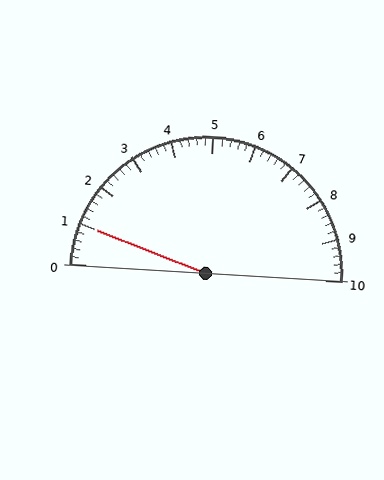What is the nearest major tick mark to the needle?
The nearest major tick mark is 1.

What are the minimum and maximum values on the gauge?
The gauge ranges from 0 to 10.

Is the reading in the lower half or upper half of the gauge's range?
The reading is in the lower half of the range (0 to 10).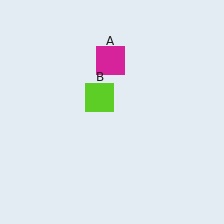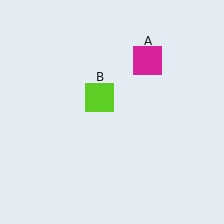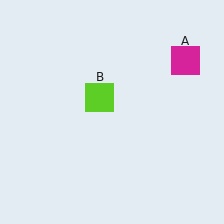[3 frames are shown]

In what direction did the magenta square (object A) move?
The magenta square (object A) moved right.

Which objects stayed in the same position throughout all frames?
Lime square (object B) remained stationary.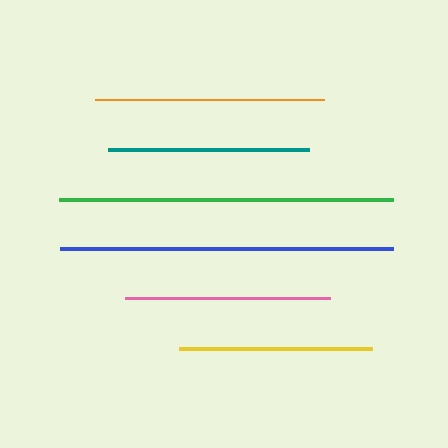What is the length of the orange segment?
The orange segment is approximately 230 pixels long.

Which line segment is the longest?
The green line is the longest at approximately 334 pixels.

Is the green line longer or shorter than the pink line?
The green line is longer than the pink line.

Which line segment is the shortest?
The yellow line is the shortest at approximately 193 pixels.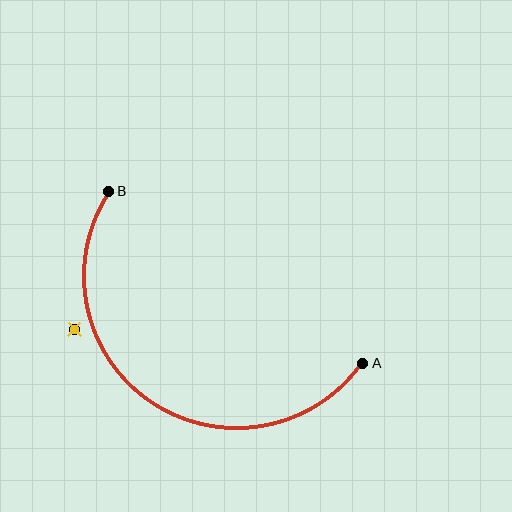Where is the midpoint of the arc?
The arc midpoint is the point on the curve farthest from the straight line joining A and B. It sits below and to the left of that line.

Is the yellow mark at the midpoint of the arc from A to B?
No — the yellow mark does not lie on the arc at all. It sits slightly outside the curve.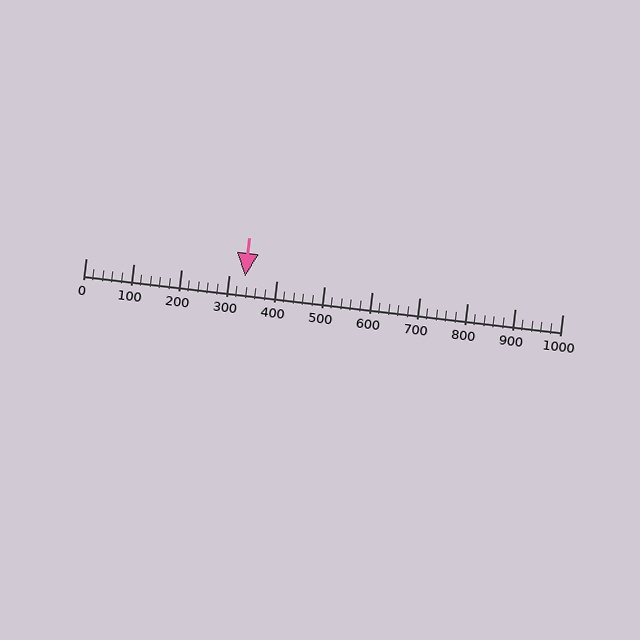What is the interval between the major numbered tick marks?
The major tick marks are spaced 100 units apart.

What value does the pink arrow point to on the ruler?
The pink arrow points to approximately 334.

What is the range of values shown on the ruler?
The ruler shows values from 0 to 1000.